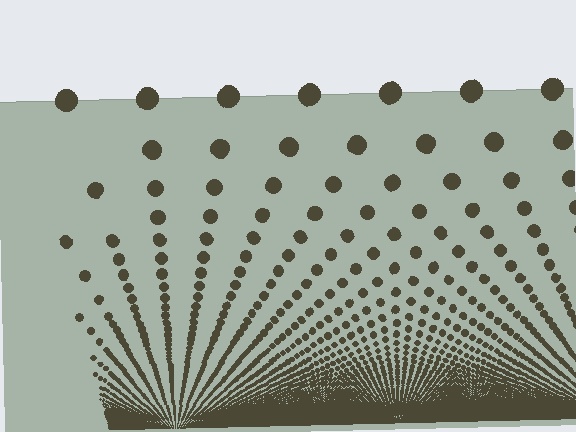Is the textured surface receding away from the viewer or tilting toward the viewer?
The surface appears to tilt toward the viewer. Texture elements get larger and sparser toward the top.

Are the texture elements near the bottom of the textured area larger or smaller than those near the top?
Smaller. The gradient is inverted — elements near the bottom are smaller and denser.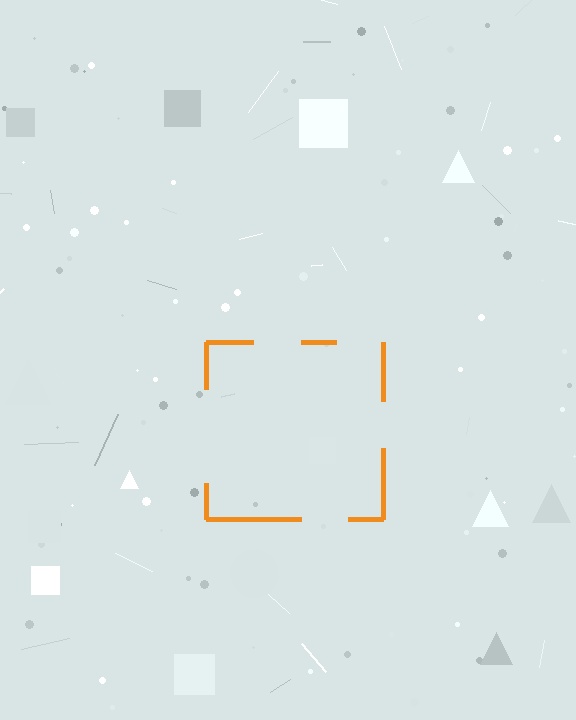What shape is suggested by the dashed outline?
The dashed outline suggests a square.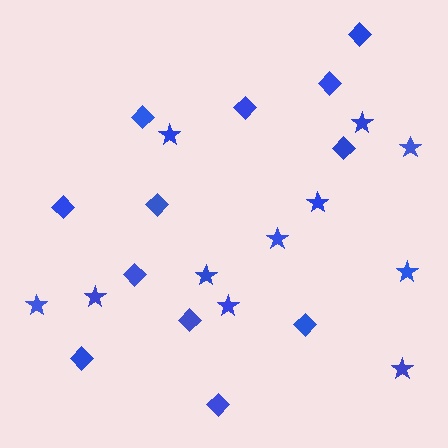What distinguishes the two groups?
There are 2 groups: one group of diamonds (12) and one group of stars (11).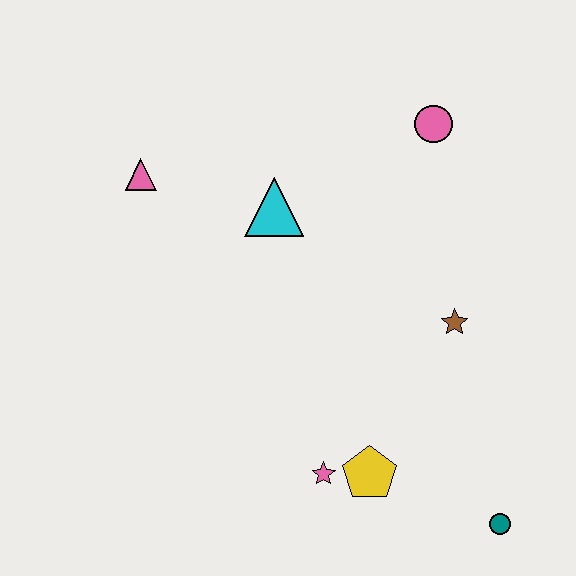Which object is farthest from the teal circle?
The pink triangle is farthest from the teal circle.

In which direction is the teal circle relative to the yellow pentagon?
The teal circle is to the right of the yellow pentagon.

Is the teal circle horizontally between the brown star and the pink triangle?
No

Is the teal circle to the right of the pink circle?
Yes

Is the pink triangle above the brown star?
Yes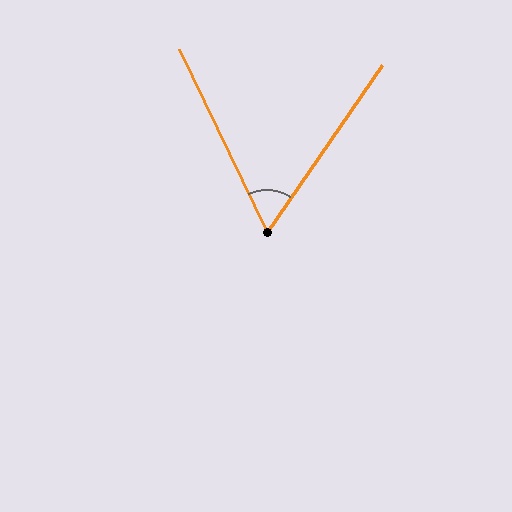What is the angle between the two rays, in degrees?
Approximately 60 degrees.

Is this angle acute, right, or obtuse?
It is acute.